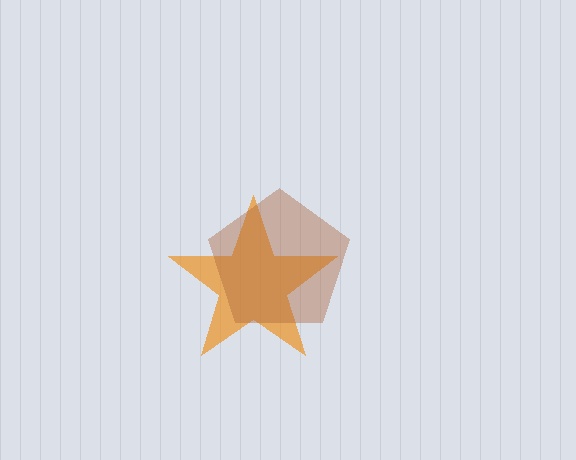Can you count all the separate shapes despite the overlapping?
Yes, there are 2 separate shapes.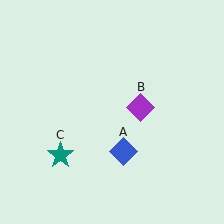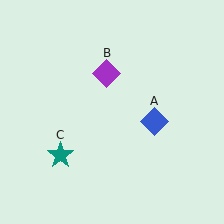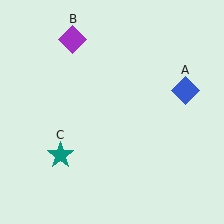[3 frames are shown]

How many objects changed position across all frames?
2 objects changed position: blue diamond (object A), purple diamond (object B).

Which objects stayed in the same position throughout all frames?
Teal star (object C) remained stationary.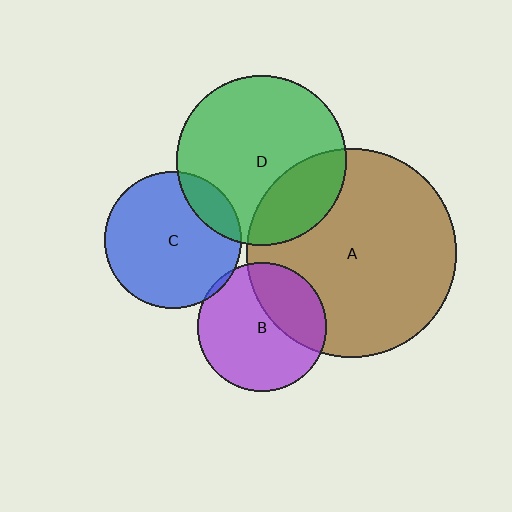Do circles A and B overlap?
Yes.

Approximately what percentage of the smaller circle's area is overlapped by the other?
Approximately 35%.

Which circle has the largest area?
Circle A (brown).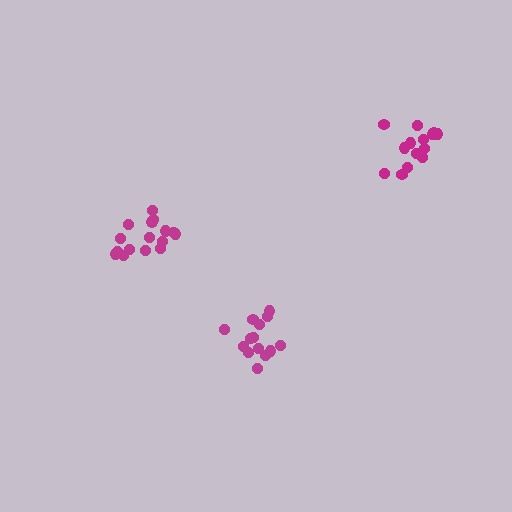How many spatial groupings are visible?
There are 3 spatial groupings.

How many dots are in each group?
Group 1: 14 dots, Group 2: 16 dots, Group 3: 14 dots (44 total).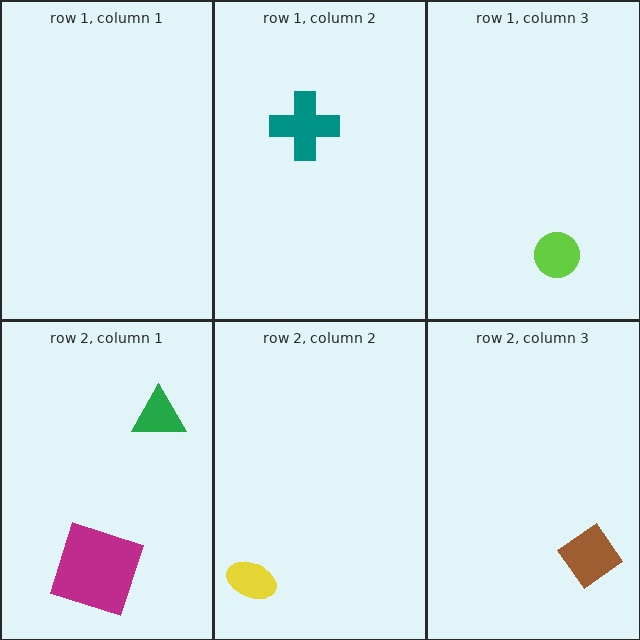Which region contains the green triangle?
The row 2, column 1 region.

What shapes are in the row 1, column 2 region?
The teal cross.